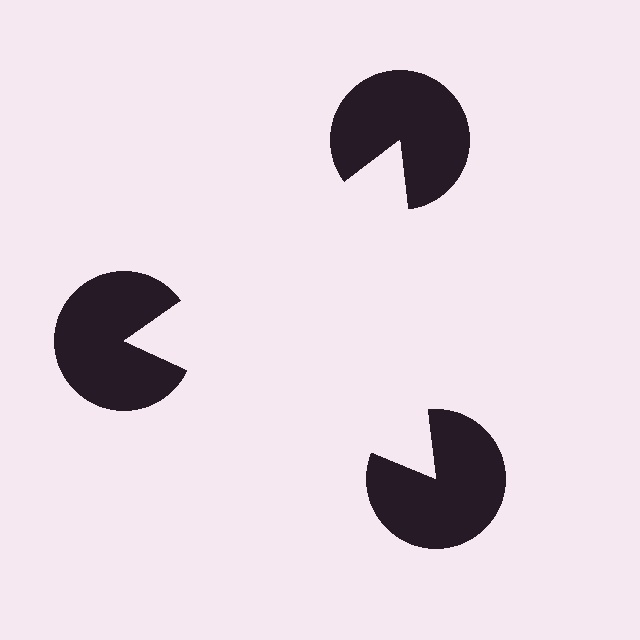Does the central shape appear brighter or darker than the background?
It typically appears slightly brighter than the background, even though no actual brightness change is drawn.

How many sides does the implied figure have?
3 sides.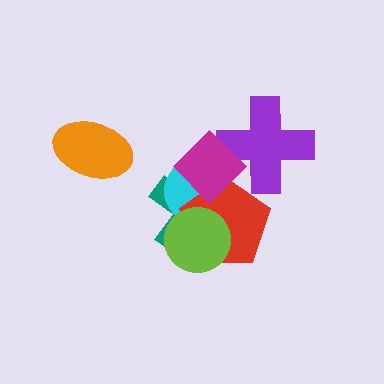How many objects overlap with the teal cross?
4 objects overlap with the teal cross.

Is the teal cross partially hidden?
Yes, it is partially covered by another shape.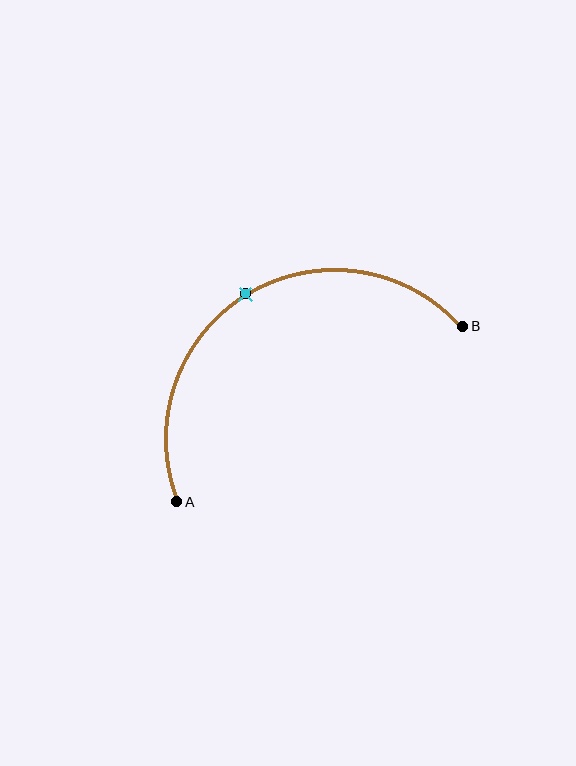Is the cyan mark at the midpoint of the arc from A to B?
Yes. The cyan mark lies on the arc at equal arc-length from both A and B — it is the arc midpoint.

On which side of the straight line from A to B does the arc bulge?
The arc bulges above the straight line connecting A and B.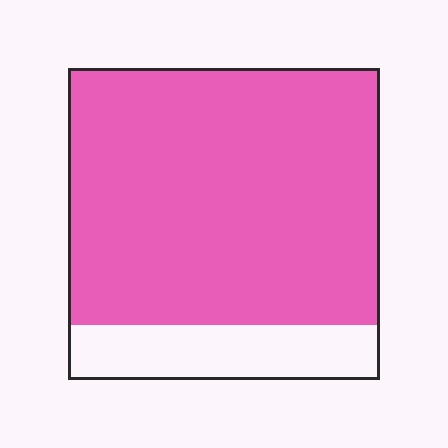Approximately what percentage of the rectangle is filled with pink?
Approximately 80%.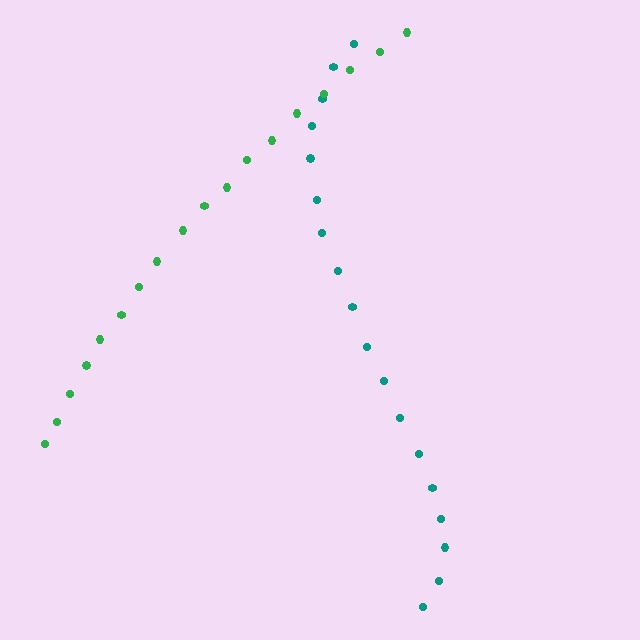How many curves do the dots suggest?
There are 2 distinct paths.